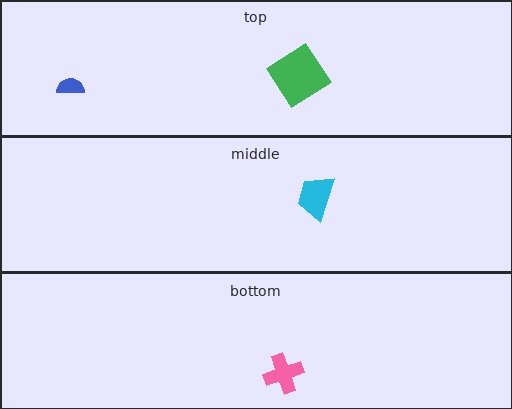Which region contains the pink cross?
The bottom region.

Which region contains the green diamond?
The top region.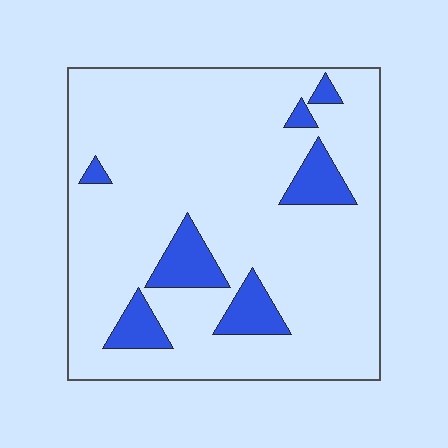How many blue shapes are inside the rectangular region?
7.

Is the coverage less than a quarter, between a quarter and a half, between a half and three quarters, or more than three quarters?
Less than a quarter.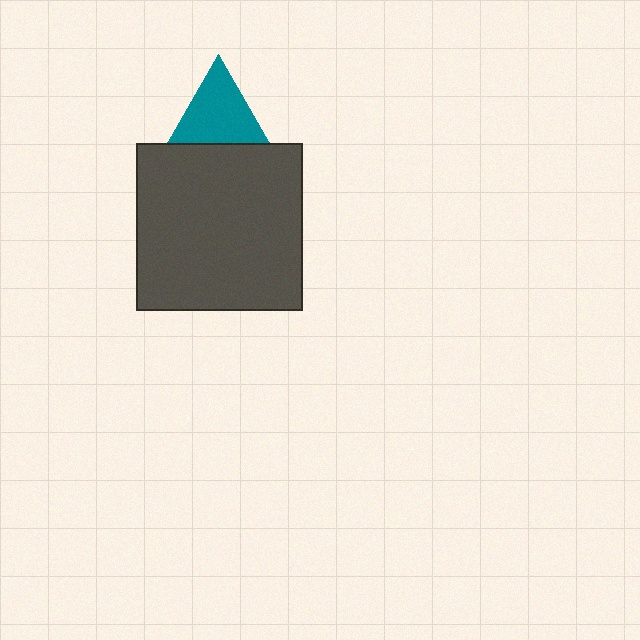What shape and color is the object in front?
The object in front is a dark gray square.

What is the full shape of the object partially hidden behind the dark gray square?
The partially hidden object is a teal triangle.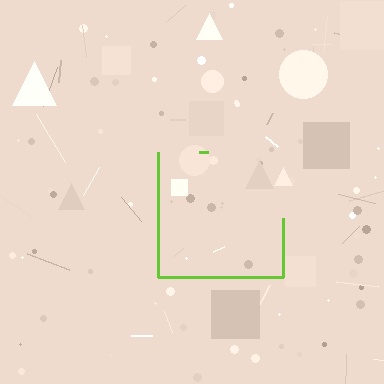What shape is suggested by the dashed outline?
The dashed outline suggests a square.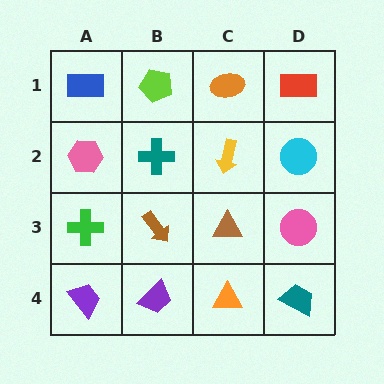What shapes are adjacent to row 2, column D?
A red rectangle (row 1, column D), a pink circle (row 3, column D), a yellow arrow (row 2, column C).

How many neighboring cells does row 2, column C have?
4.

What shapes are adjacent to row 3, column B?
A teal cross (row 2, column B), a purple trapezoid (row 4, column B), a green cross (row 3, column A), a brown triangle (row 3, column C).